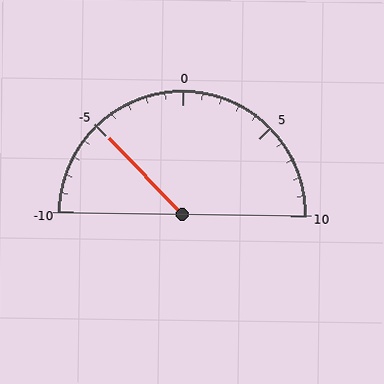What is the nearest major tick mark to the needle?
The nearest major tick mark is -5.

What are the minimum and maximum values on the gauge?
The gauge ranges from -10 to 10.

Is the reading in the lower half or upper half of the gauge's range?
The reading is in the lower half of the range (-10 to 10).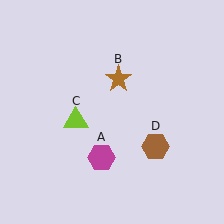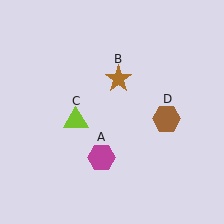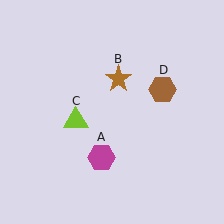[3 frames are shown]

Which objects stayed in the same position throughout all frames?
Magenta hexagon (object A) and brown star (object B) and lime triangle (object C) remained stationary.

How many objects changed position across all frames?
1 object changed position: brown hexagon (object D).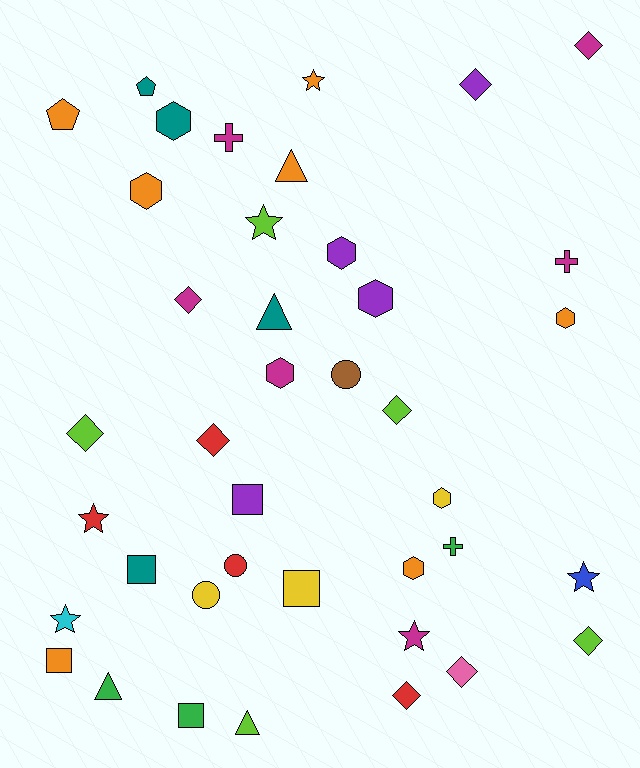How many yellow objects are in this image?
There are 3 yellow objects.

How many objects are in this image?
There are 40 objects.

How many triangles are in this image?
There are 4 triangles.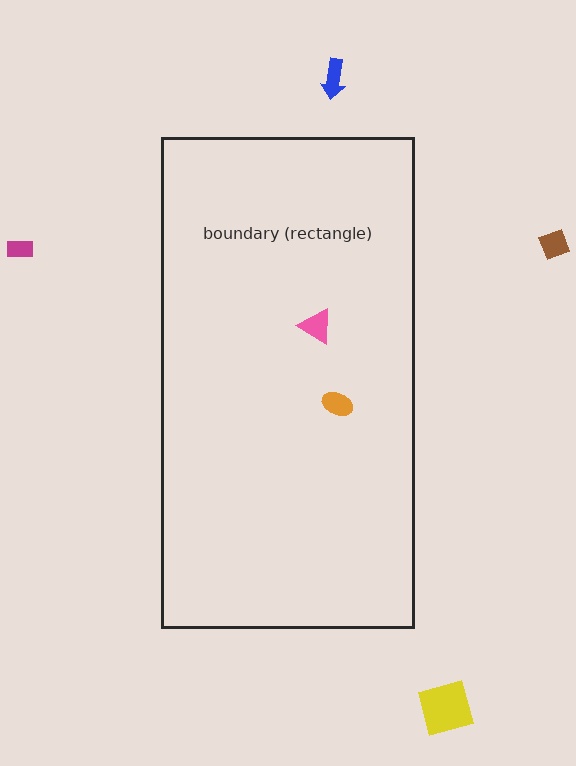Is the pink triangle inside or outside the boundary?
Inside.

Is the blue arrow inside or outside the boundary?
Outside.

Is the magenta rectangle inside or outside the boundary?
Outside.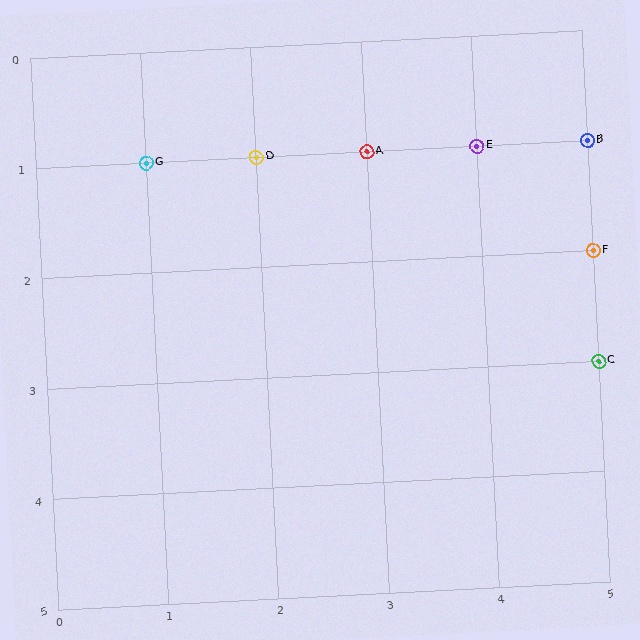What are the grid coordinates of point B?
Point B is at grid coordinates (5, 1).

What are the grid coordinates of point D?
Point D is at grid coordinates (2, 1).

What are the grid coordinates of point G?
Point G is at grid coordinates (1, 1).